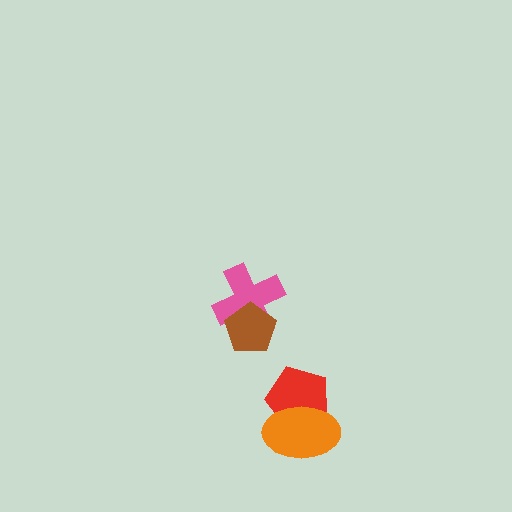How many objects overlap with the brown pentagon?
1 object overlaps with the brown pentagon.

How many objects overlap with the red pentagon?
1 object overlaps with the red pentagon.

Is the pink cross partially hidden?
Yes, it is partially covered by another shape.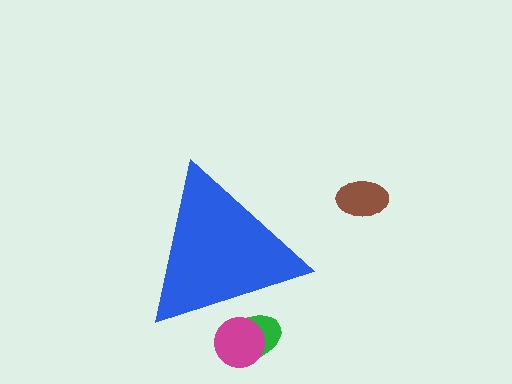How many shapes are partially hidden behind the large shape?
2 shapes are partially hidden.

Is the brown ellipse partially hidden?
No, the brown ellipse is fully visible.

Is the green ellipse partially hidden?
Yes, the green ellipse is partially hidden behind the blue triangle.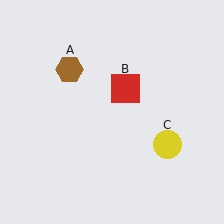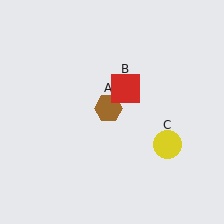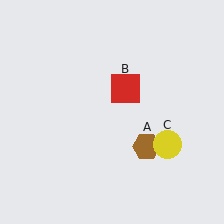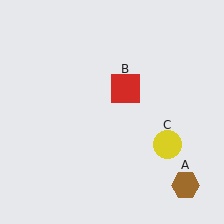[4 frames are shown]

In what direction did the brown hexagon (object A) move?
The brown hexagon (object A) moved down and to the right.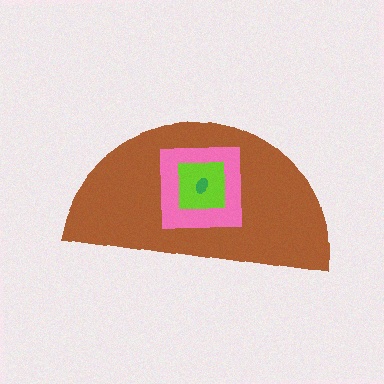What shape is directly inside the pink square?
The lime square.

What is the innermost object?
The green ellipse.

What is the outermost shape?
The brown semicircle.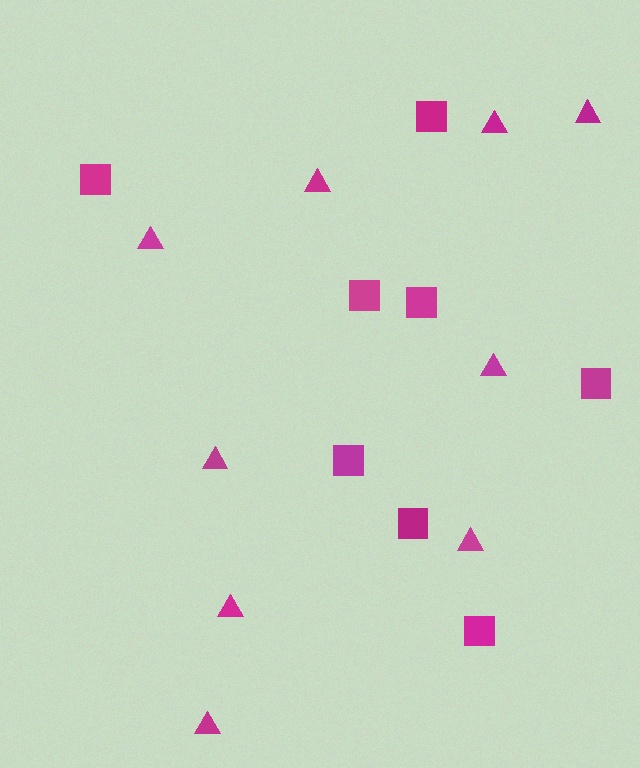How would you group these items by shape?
There are 2 groups: one group of squares (8) and one group of triangles (9).